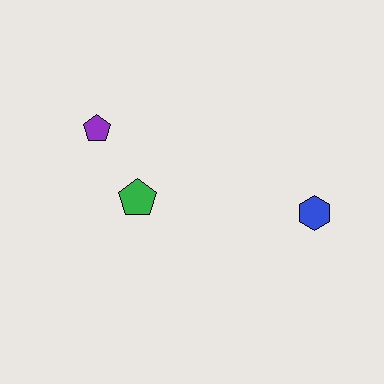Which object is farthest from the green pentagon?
The blue hexagon is farthest from the green pentagon.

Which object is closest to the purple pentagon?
The green pentagon is closest to the purple pentagon.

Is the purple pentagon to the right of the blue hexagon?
No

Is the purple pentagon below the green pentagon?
No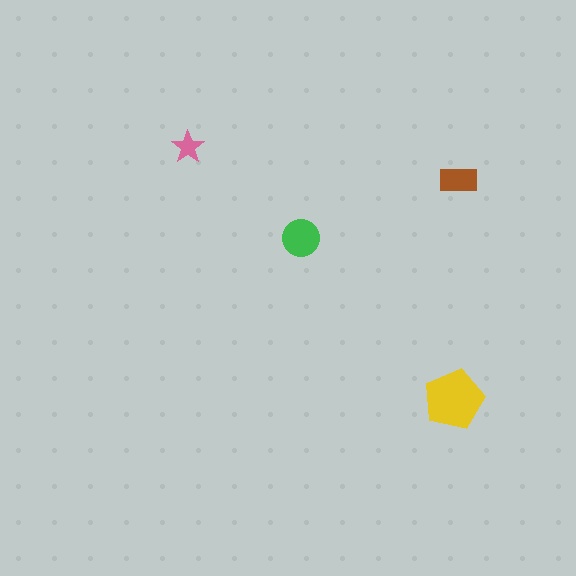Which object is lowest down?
The yellow pentagon is bottommost.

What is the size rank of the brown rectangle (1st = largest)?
3rd.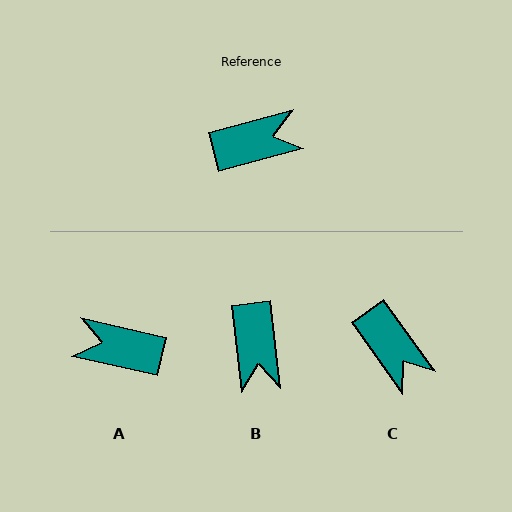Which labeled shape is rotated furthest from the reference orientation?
A, about 152 degrees away.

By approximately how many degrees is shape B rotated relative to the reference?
Approximately 98 degrees clockwise.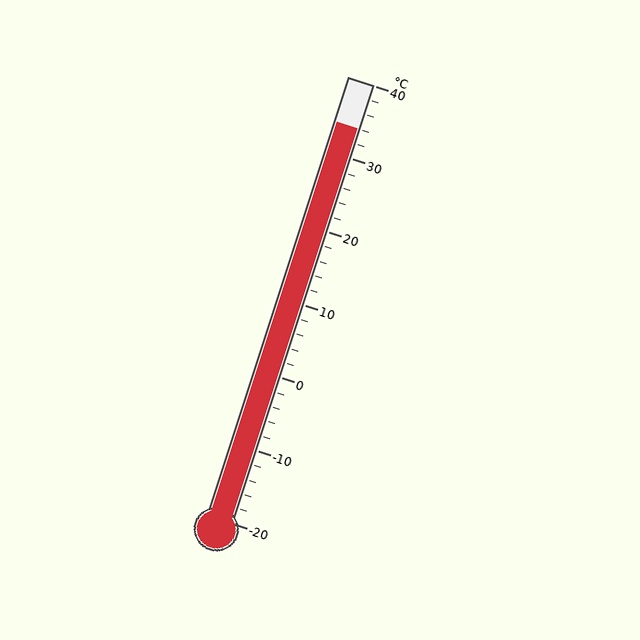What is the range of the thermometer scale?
The thermometer scale ranges from -20°C to 40°C.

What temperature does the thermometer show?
The thermometer shows approximately 34°C.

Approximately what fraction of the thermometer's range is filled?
The thermometer is filled to approximately 90% of its range.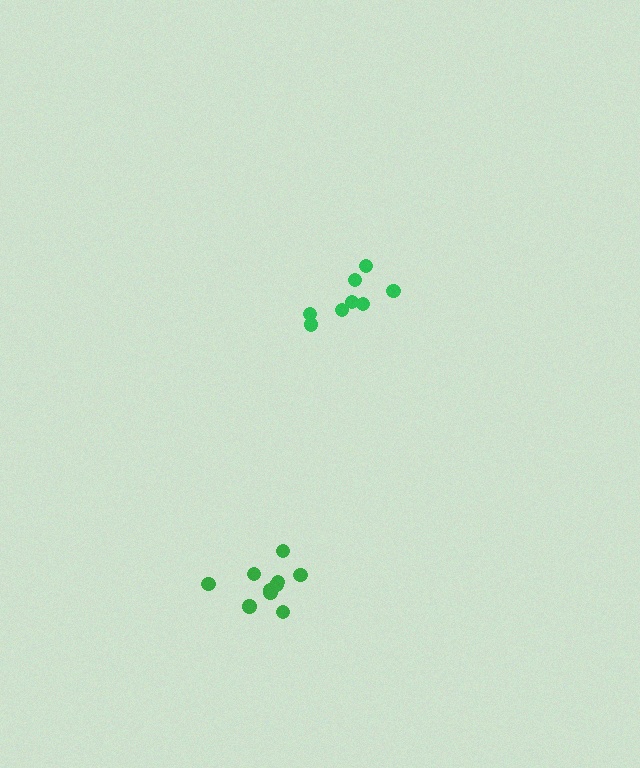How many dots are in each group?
Group 1: 10 dots, Group 2: 8 dots (18 total).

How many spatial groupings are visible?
There are 2 spatial groupings.